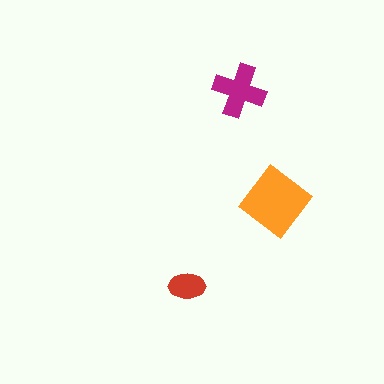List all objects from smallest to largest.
The red ellipse, the magenta cross, the orange diamond.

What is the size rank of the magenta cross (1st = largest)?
2nd.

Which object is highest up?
The magenta cross is topmost.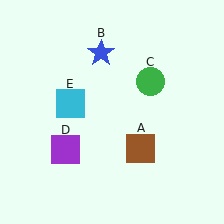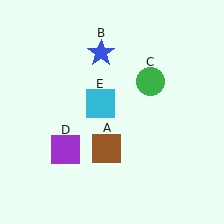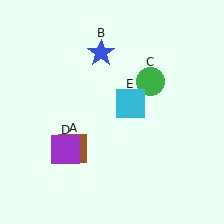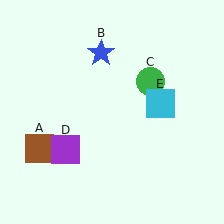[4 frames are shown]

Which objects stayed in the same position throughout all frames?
Blue star (object B) and green circle (object C) and purple square (object D) remained stationary.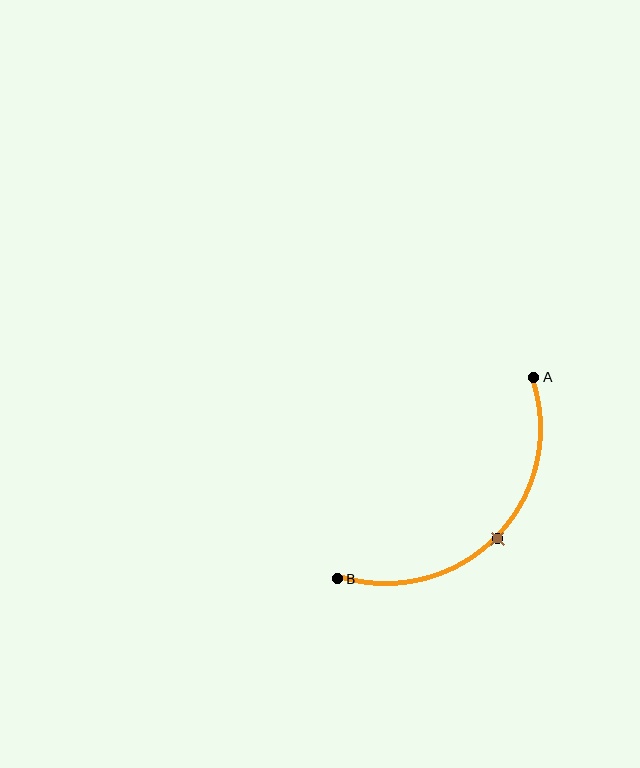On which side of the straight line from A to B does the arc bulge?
The arc bulges below and to the right of the straight line connecting A and B.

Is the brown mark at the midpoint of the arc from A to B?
Yes. The brown mark lies on the arc at equal arc-length from both A and B — it is the arc midpoint.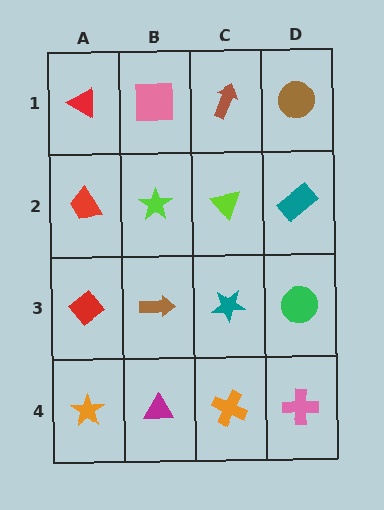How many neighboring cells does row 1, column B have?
3.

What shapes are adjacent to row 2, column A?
A red triangle (row 1, column A), a red diamond (row 3, column A), a lime star (row 2, column B).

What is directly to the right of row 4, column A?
A magenta triangle.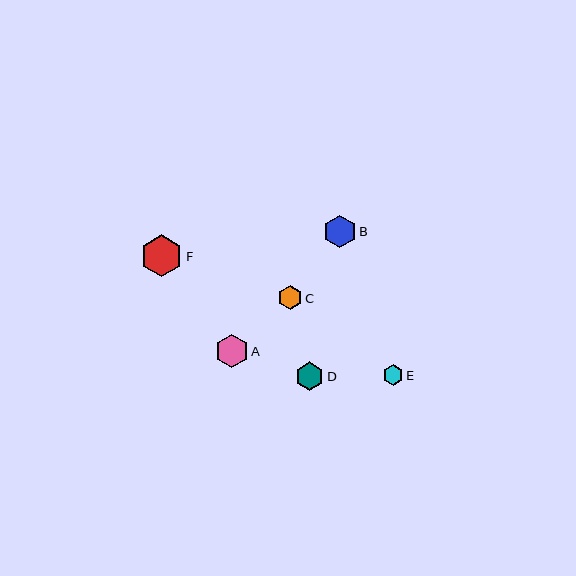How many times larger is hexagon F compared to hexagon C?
Hexagon F is approximately 1.7 times the size of hexagon C.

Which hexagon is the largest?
Hexagon F is the largest with a size of approximately 42 pixels.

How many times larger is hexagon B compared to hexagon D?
Hexagon B is approximately 1.1 times the size of hexagon D.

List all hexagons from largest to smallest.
From largest to smallest: F, A, B, D, C, E.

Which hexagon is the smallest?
Hexagon E is the smallest with a size of approximately 20 pixels.